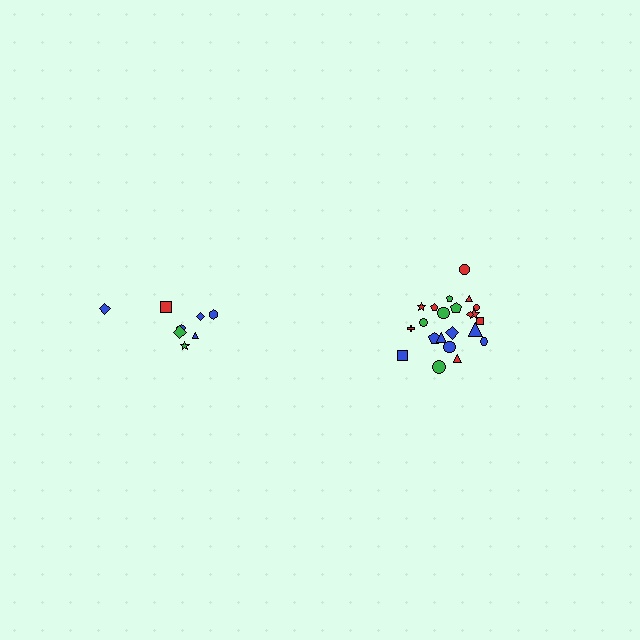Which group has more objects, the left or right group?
The right group.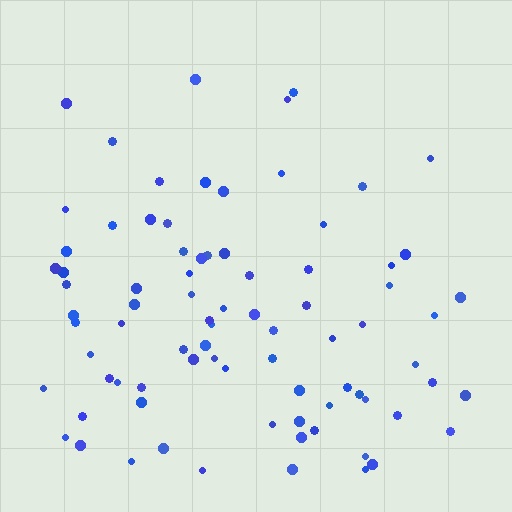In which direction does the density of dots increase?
From top to bottom, with the bottom side densest.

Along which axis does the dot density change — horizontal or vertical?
Vertical.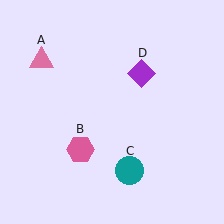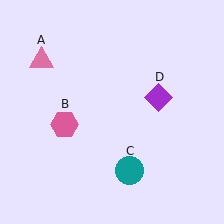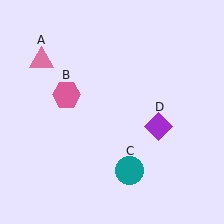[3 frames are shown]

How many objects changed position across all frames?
2 objects changed position: pink hexagon (object B), purple diamond (object D).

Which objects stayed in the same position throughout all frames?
Pink triangle (object A) and teal circle (object C) remained stationary.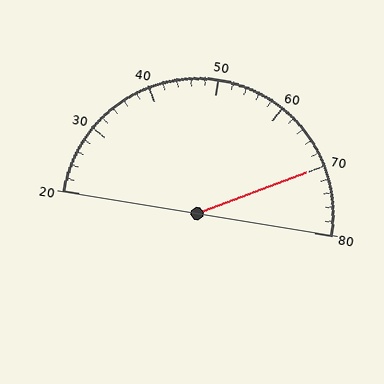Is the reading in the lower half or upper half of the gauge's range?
The reading is in the upper half of the range (20 to 80).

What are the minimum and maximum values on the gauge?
The gauge ranges from 20 to 80.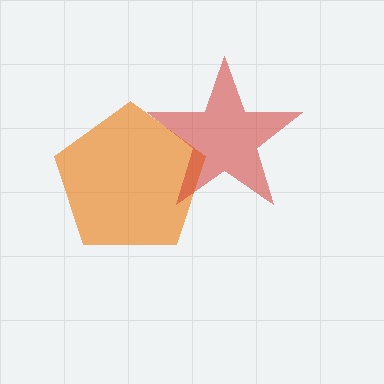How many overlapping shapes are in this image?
There are 2 overlapping shapes in the image.